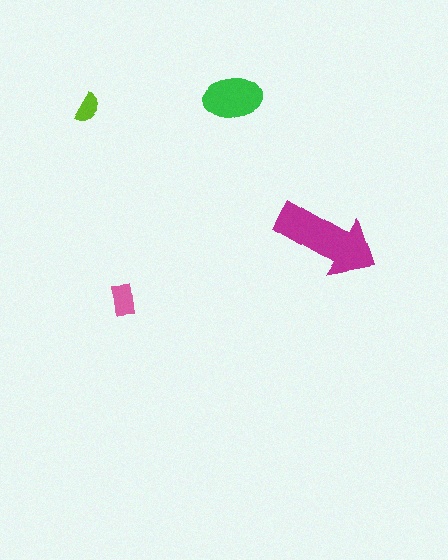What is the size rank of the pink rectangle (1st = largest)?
3rd.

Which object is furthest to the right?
The magenta arrow is rightmost.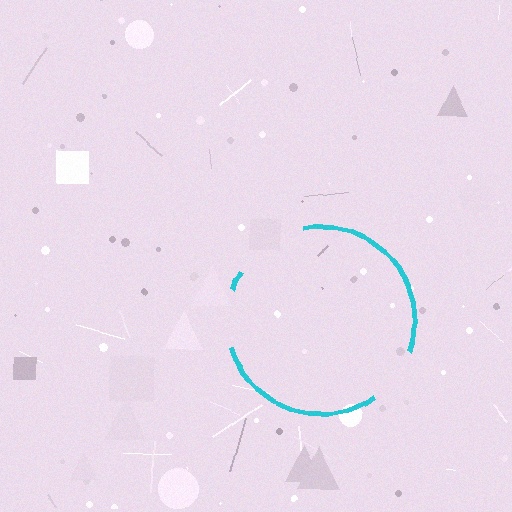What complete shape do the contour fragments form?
The contour fragments form a circle.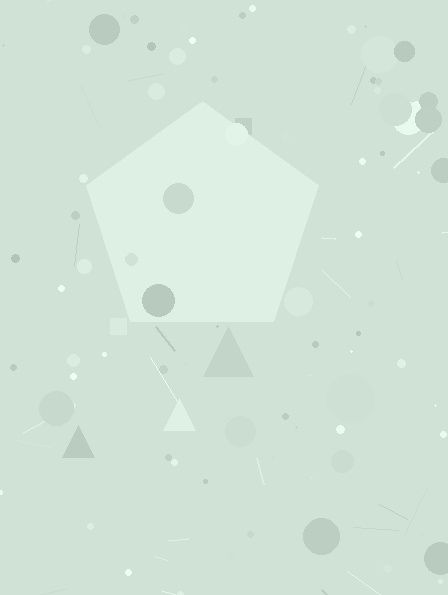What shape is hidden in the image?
A pentagon is hidden in the image.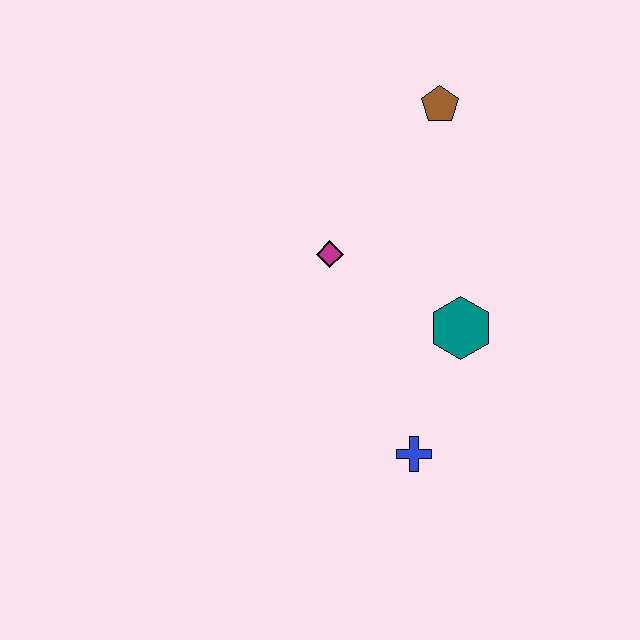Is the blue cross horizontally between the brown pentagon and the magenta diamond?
Yes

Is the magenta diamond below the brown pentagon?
Yes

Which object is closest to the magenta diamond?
The teal hexagon is closest to the magenta diamond.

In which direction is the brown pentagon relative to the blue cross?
The brown pentagon is above the blue cross.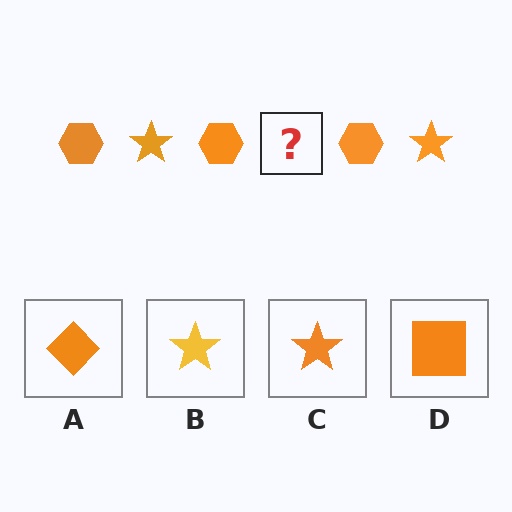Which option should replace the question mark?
Option C.